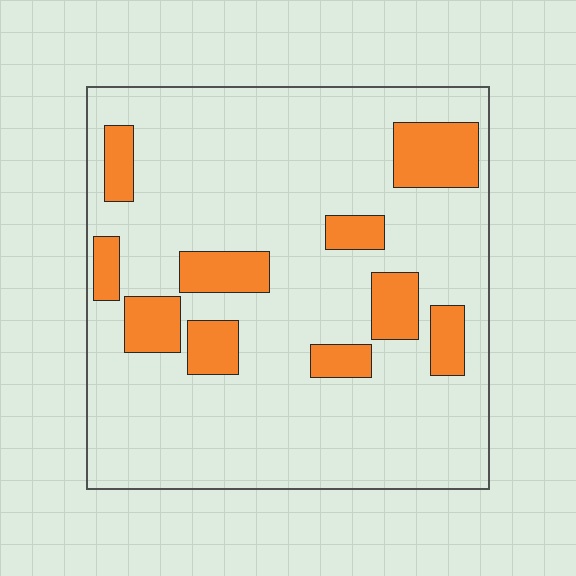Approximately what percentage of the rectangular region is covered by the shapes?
Approximately 20%.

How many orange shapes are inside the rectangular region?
10.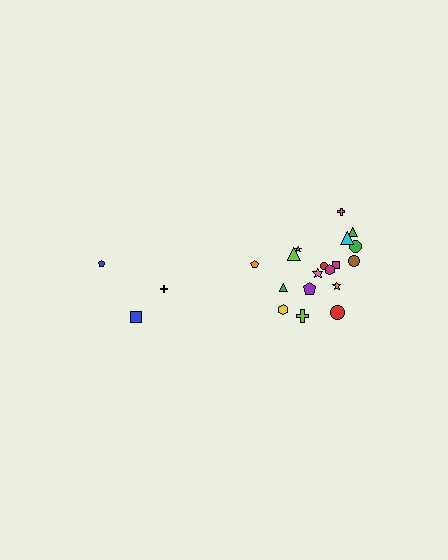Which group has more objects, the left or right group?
The right group.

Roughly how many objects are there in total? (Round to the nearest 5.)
Roughly 20 objects in total.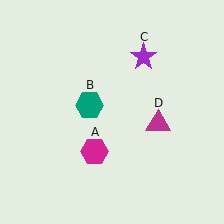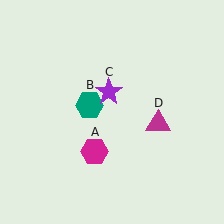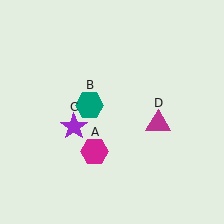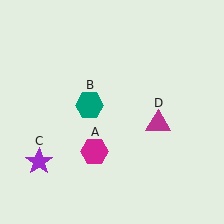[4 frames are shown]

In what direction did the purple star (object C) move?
The purple star (object C) moved down and to the left.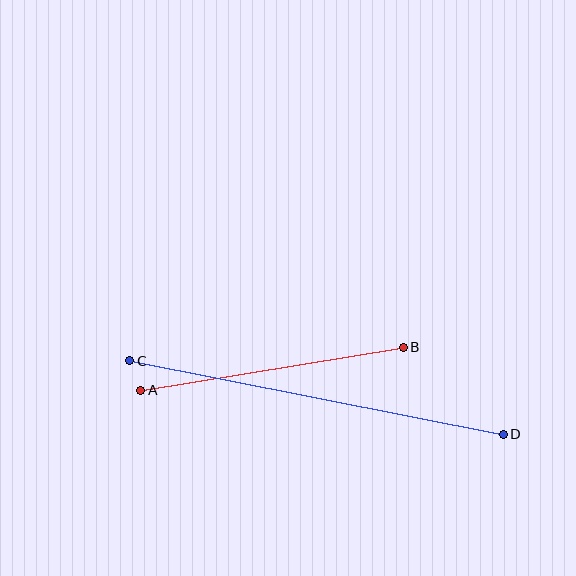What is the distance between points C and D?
The distance is approximately 381 pixels.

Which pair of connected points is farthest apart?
Points C and D are farthest apart.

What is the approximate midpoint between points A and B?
The midpoint is at approximately (272, 369) pixels.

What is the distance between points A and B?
The distance is approximately 266 pixels.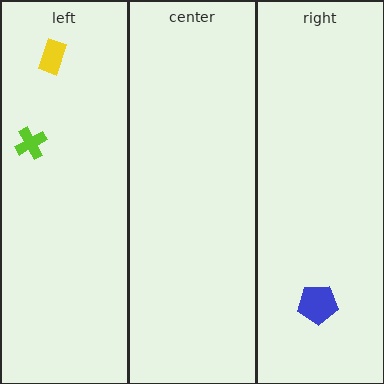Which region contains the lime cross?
The left region.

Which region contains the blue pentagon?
The right region.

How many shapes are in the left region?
2.